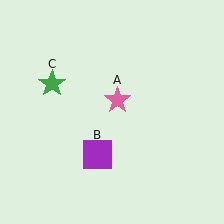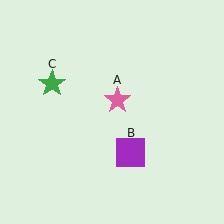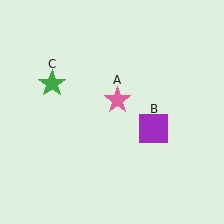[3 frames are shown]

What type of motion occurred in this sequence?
The purple square (object B) rotated counterclockwise around the center of the scene.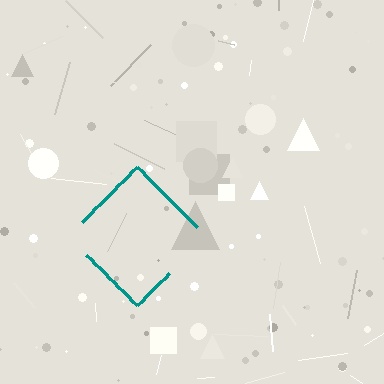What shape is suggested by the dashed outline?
The dashed outline suggests a diamond.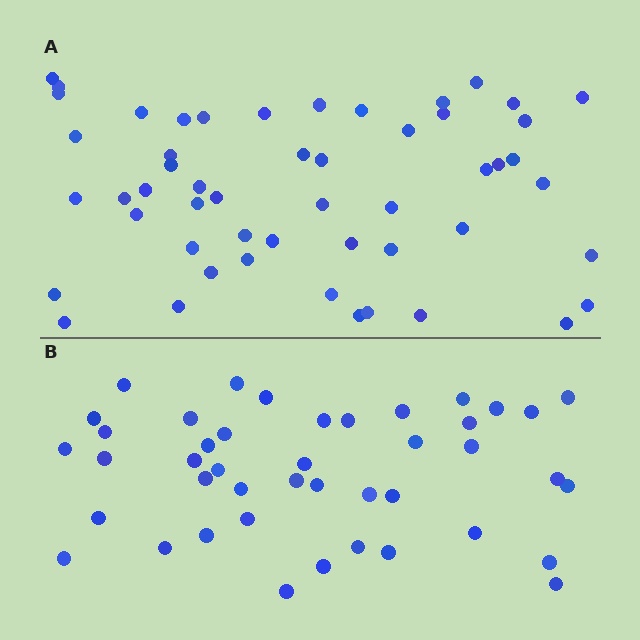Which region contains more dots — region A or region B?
Region A (the top region) has more dots.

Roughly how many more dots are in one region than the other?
Region A has roughly 8 or so more dots than region B.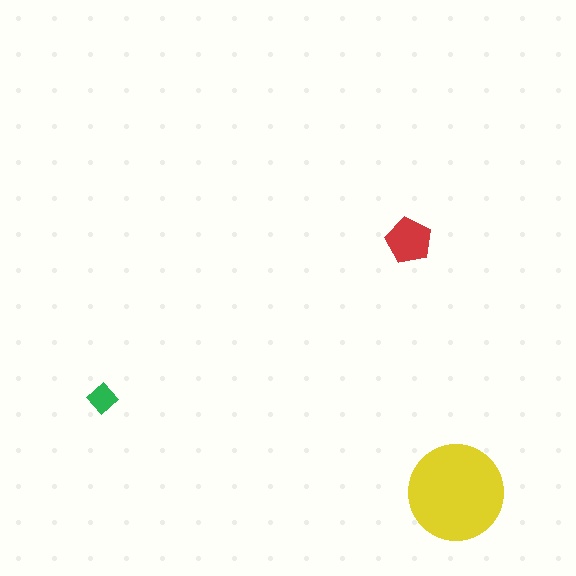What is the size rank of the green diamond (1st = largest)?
3rd.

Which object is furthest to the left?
The green diamond is leftmost.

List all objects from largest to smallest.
The yellow circle, the red pentagon, the green diamond.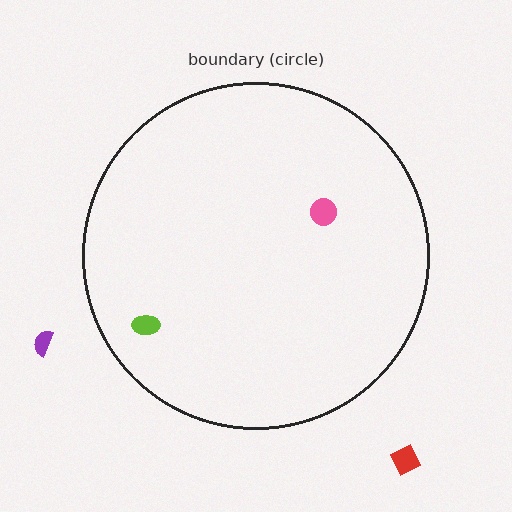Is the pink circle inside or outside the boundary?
Inside.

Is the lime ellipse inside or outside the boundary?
Inside.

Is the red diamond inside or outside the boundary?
Outside.